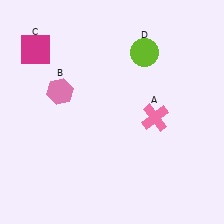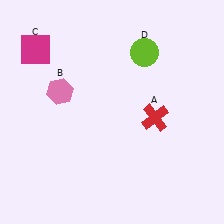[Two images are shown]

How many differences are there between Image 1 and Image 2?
There is 1 difference between the two images.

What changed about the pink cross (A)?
In Image 1, A is pink. In Image 2, it changed to red.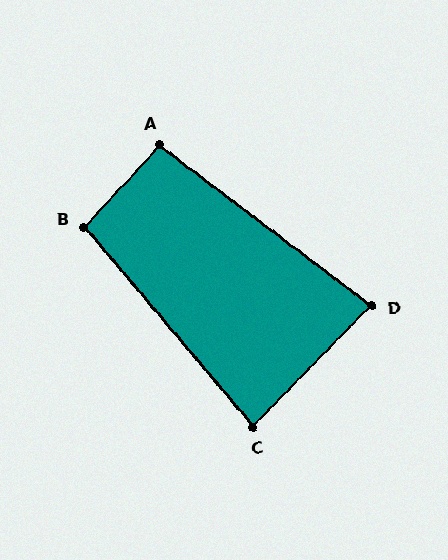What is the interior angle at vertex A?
Approximately 95 degrees (obtuse).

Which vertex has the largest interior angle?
B, at approximately 97 degrees.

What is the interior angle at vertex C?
Approximately 85 degrees (acute).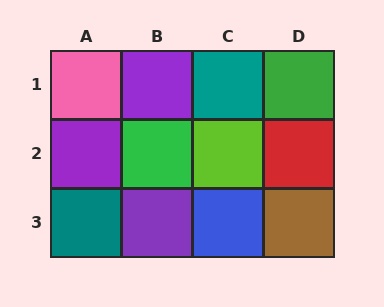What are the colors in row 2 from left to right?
Purple, green, lime, red.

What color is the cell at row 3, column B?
Purple.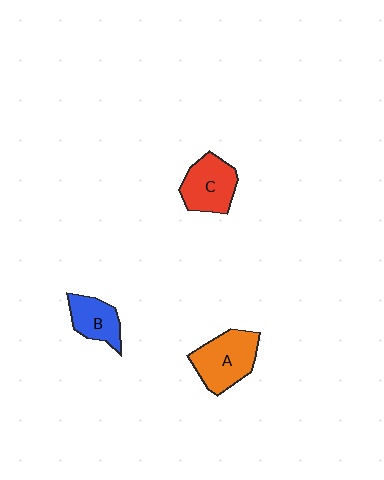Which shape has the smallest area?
Shape B (blue).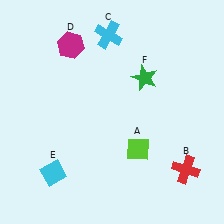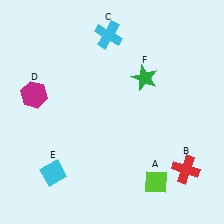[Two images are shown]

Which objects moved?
The objects that moved are: the lime diamond (A), the magenta hexagon (D).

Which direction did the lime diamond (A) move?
The lime diamond (A) moved down.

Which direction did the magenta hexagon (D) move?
The magenta hexagon (D) moved down.